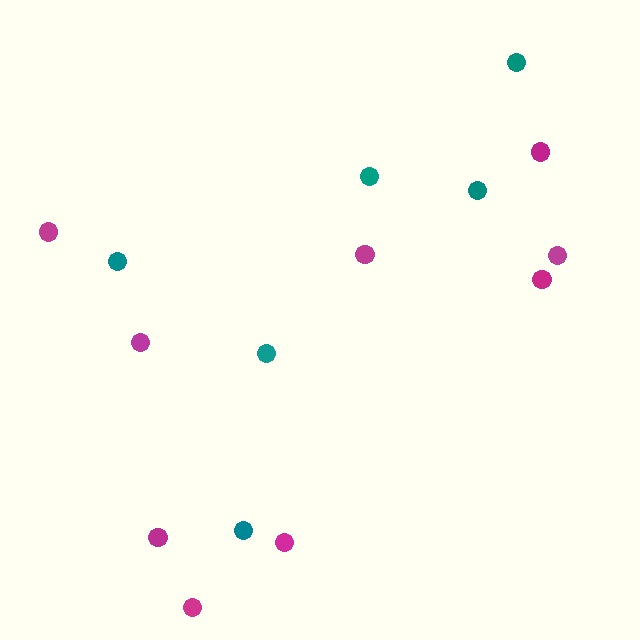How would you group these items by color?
There are 2 groups: one group of magenta circles (9) and one group of teal circles (6).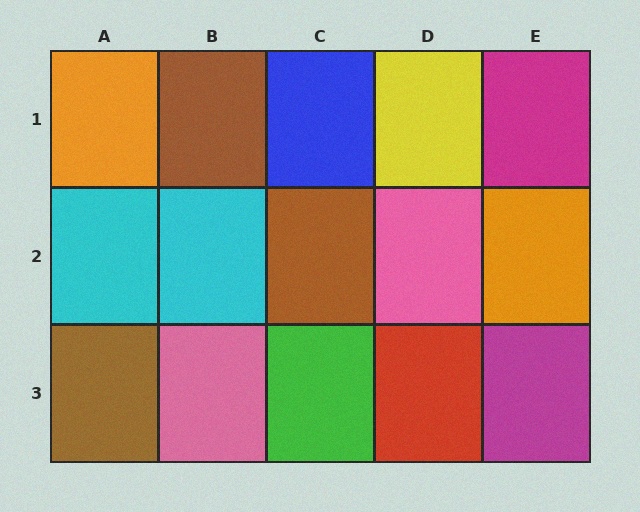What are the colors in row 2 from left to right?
Cyan, cyan, brown, pink, orange.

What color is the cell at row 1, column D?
Yellow.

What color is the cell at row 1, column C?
Blue.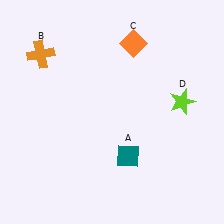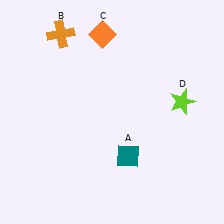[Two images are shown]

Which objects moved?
The objects that moved are: the orange cross (B), the orange diamond (C).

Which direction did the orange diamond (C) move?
The orange diamond (C) moved left.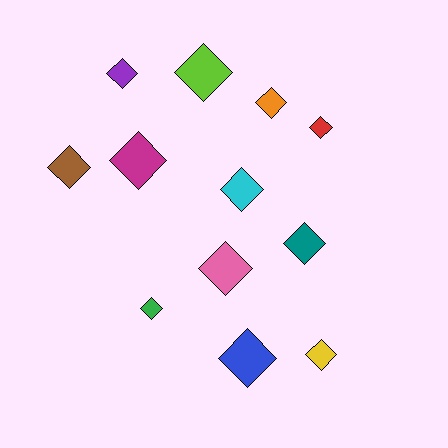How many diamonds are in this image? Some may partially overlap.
There are 12 diamonds.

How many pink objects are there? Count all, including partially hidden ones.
There is 1 pink object.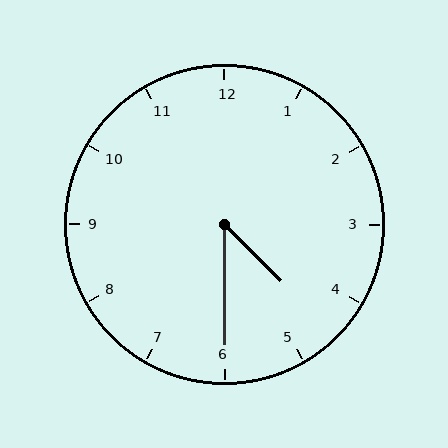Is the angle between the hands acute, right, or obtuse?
It is acute.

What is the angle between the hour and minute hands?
Approximately 45 degrees.